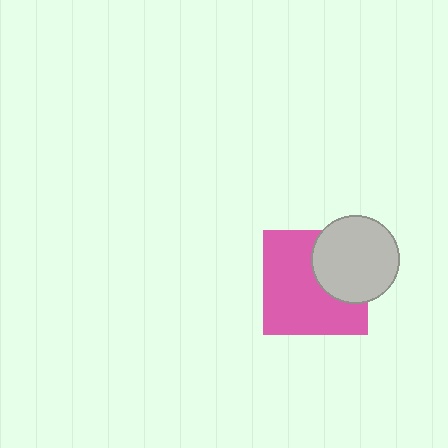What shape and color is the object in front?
The object in front is a light gray circle.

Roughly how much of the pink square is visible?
Most of it is visible (roughly 67%).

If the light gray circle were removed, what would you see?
You would see the complete pink square.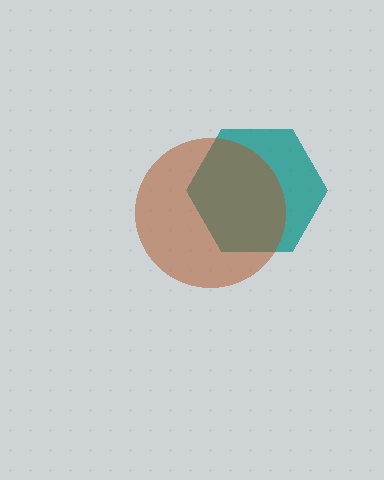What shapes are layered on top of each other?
The layered shapes are: a teal hexagon, a brown circle.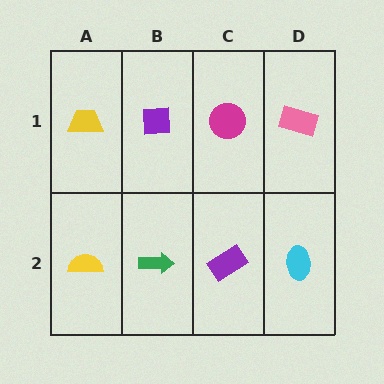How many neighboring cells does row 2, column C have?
3.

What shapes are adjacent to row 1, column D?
A cyan ellipse (row 2, column D), a magenta circle (row 1, column C).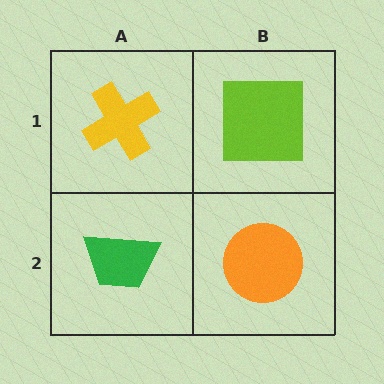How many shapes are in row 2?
2 shapes.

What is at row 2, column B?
An orange circle.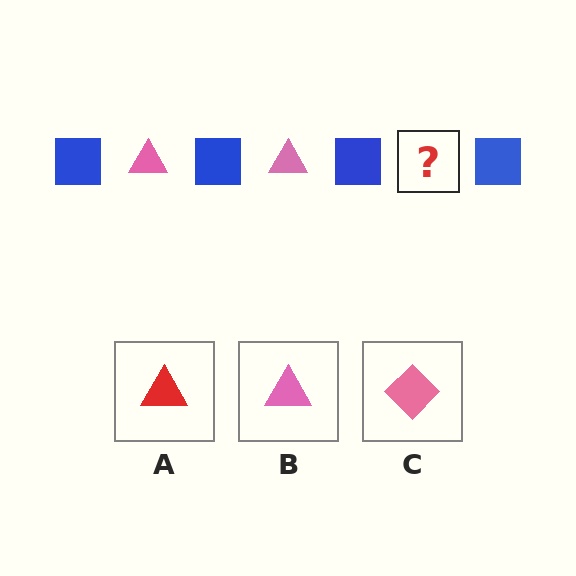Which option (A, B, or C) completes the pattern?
B.